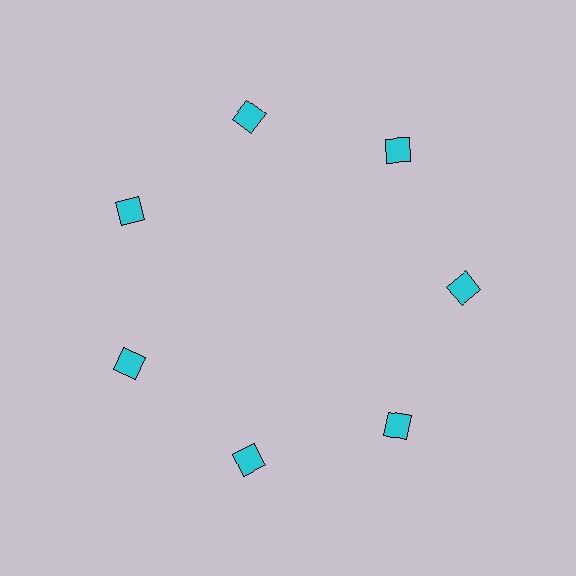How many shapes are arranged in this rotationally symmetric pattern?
There are 7 shapes, arranged in 7 groups of 1.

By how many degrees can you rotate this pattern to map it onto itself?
The pattern maps onto itself every 51 degrees of rotation.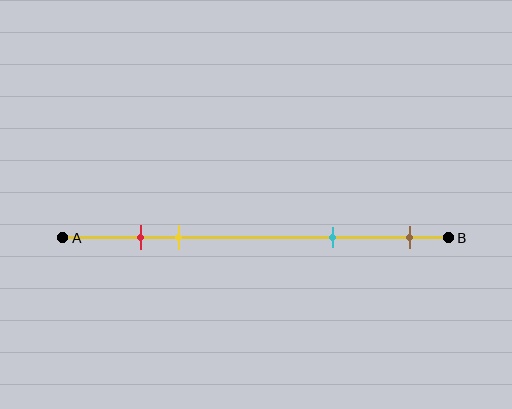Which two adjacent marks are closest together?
The red and yellow marks are the closest adjacent pair.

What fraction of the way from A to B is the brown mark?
The brown mark is approximately 90% (0.9) of the way from A to B.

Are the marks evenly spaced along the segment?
No, the marks are not evenly spaced.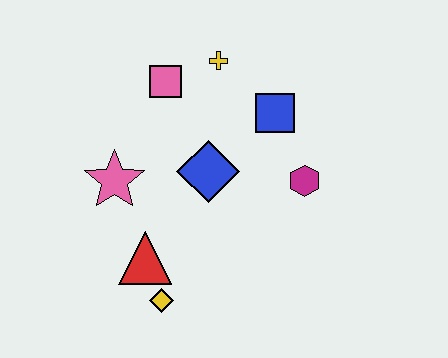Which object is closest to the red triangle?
The yellow diamond is closest to the red triangle.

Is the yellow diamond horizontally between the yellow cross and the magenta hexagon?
No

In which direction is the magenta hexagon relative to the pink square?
The magenta hexagon is to the right of the pink square.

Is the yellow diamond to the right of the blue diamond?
No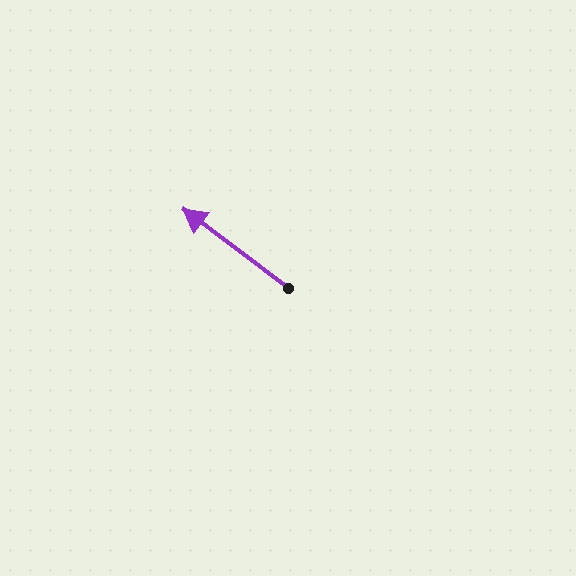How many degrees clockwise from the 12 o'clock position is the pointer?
Approximately 307 degrees.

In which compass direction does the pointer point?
Northwest.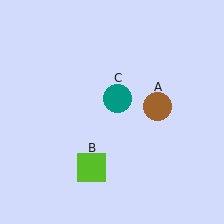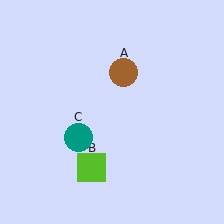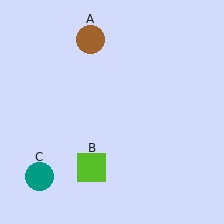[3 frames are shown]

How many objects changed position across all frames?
2 objects changed position: brown circle (object A), teal circle (object C).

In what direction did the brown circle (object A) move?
The brown circle (object A) moved up and to the left.